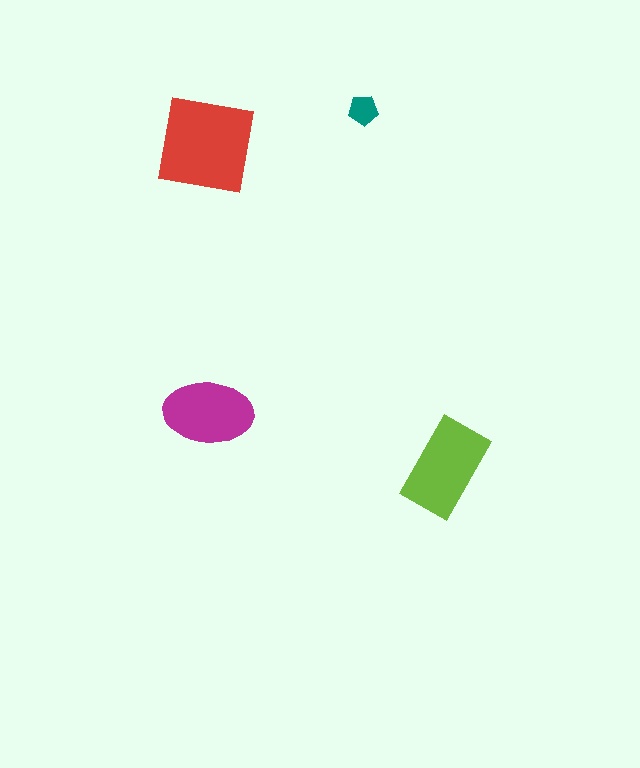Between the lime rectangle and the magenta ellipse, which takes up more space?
The lime rectangle.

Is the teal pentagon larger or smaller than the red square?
Smaller.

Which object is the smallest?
The teal pentagon.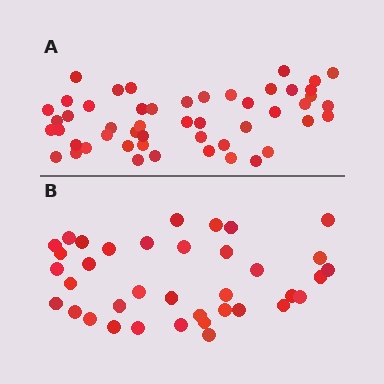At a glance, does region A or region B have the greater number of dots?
Region A (the top region) has more dots.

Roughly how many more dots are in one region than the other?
Region A has approximately 15 more dots than region B.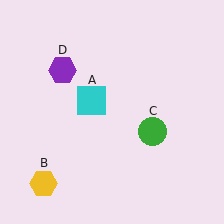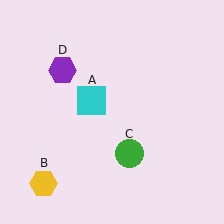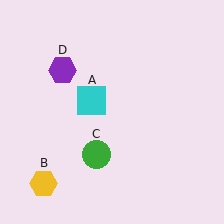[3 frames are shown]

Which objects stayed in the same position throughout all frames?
Cyan square (object A) and yellow hexagon (object B) and purple hexagon (object D) remained stationary.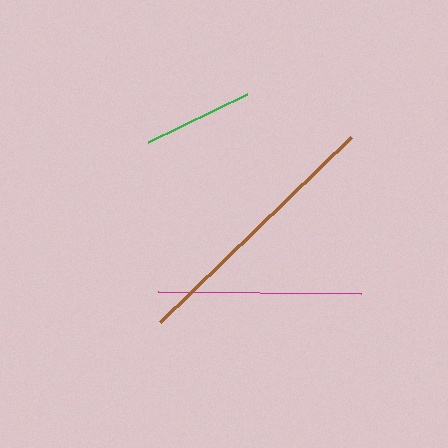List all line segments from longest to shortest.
From longest to shortest: brown, magenta, green.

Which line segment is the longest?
The brown line is the longest at approximately 266 pixels.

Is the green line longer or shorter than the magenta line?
The magenta line is longer than the green line.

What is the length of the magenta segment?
The magenta segment is approximately 203 pixels long.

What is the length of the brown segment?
The brown segment is approximately 266 pixels long.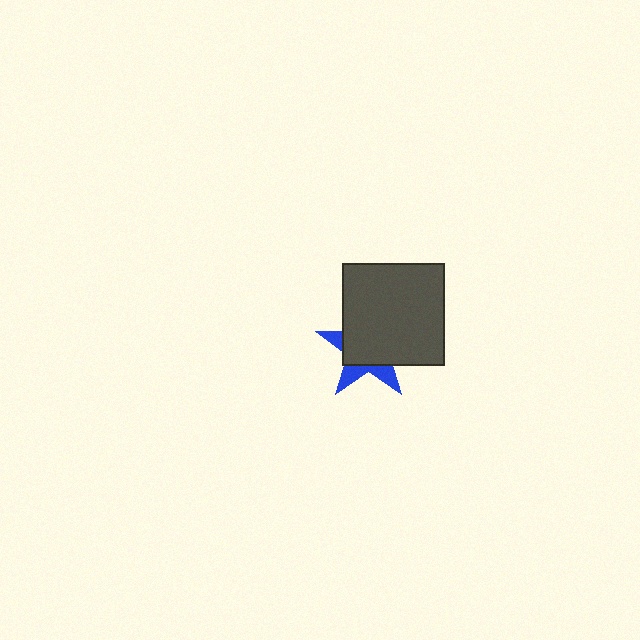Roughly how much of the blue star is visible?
A small part of it is visible (roughly 32%).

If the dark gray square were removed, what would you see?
You would see the complete blue star.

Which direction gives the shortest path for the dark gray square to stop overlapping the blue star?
Moving toward the upper-right gives the shortest separation.